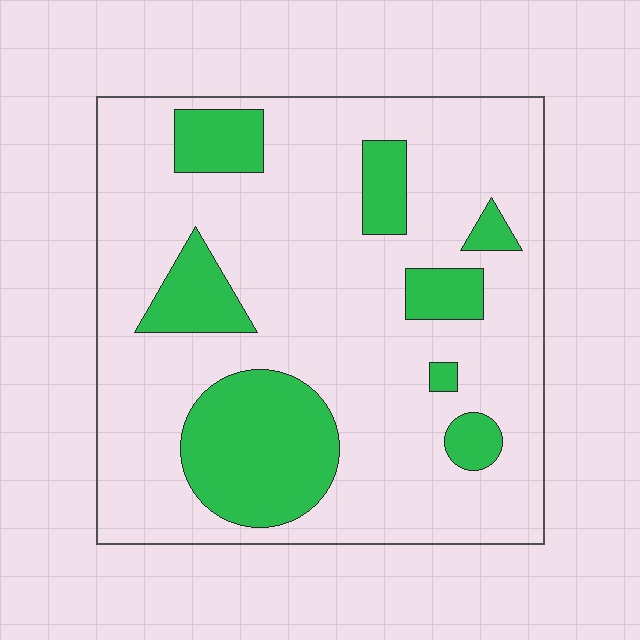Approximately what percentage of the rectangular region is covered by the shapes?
Approximately 25%.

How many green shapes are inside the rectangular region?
8.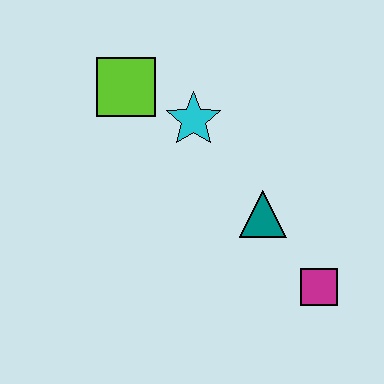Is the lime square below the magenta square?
No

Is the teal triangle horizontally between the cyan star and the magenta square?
Yes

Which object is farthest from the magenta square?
The lime square is farthest from the magenta square.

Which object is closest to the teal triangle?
The magenta square is closest to the teal triangle.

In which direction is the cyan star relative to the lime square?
The cyan star is to the right of the lime square.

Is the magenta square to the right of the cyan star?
Yes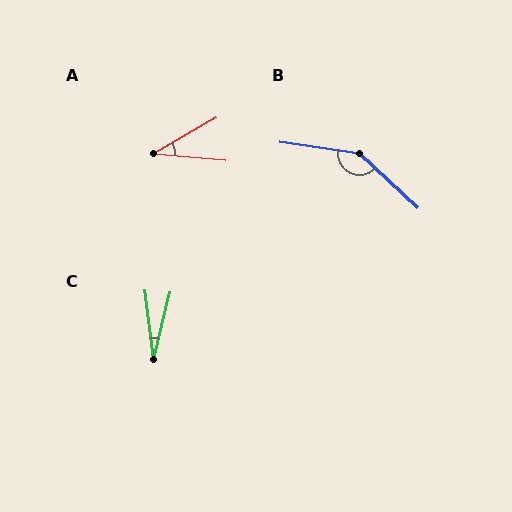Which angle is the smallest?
C, at approximately 21 degrees.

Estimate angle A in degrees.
Approximately 35 degrees.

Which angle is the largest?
B, at approximately 145 degrees.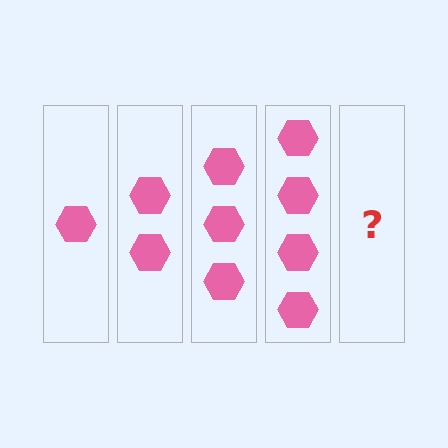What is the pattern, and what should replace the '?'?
The pattern is that each step adds one more hexagon. The '?' should be 5 hexagons.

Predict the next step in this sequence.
The next step is 5 hexagons.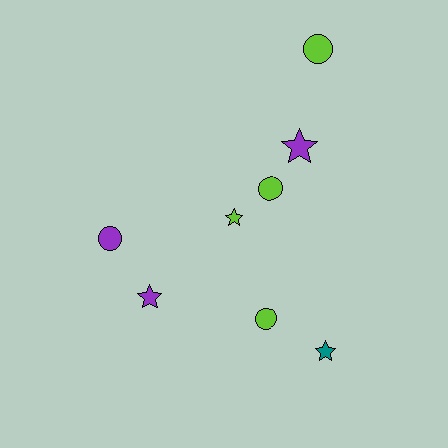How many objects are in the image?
There are 8 objects.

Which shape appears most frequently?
Circle, with 4 objects.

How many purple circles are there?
There is 1 purple circle.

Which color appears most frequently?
Lime, with 4 objects.